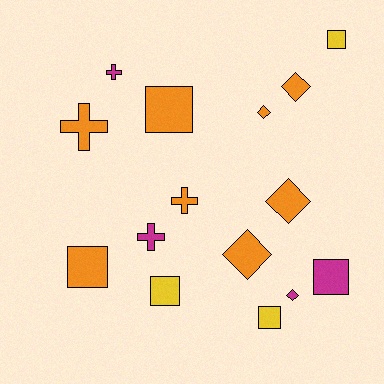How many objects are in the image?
There are 15 objects.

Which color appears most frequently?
Orange, with 8 objects.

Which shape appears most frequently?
Square, with 6 objects.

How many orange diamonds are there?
There are 4 orange diamonds.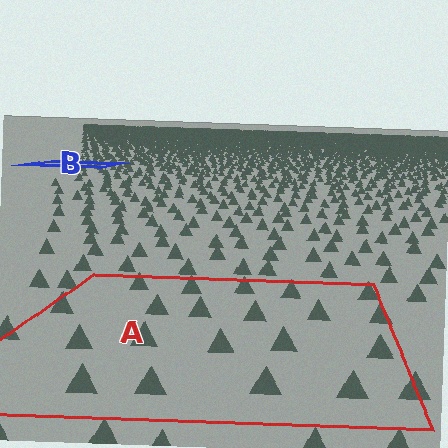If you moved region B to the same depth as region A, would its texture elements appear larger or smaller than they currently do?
They would appear larger. At a closer depth, the same texture elements are projected at a bigger on-screen size.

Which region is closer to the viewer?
Region A is closer. The texture elements there are larger and more spread out.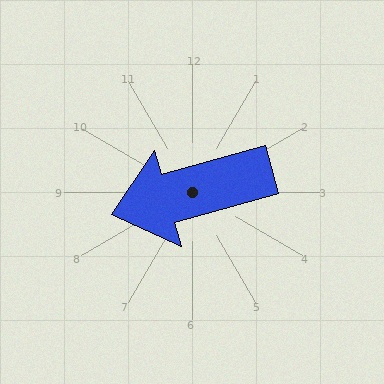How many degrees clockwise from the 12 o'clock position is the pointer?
Approximately 255 degrees.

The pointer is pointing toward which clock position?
Roughly 8 o'clock.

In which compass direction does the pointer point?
West.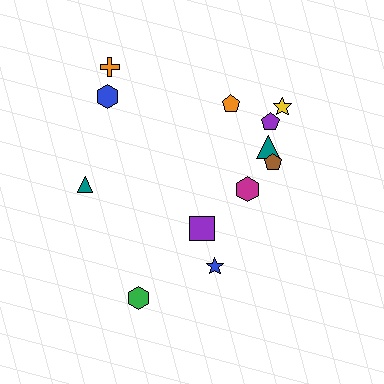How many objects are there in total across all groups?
There are 12 objects.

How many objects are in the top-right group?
There are 6 objects.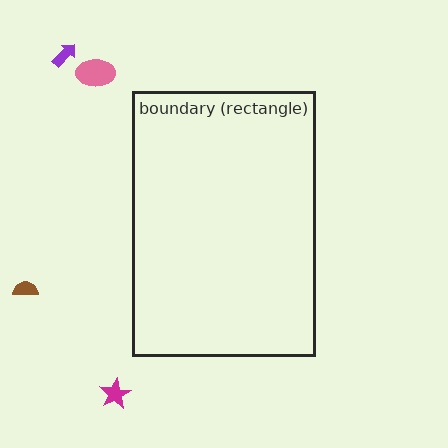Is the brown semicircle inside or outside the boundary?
Outside.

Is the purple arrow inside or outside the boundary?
Outside.